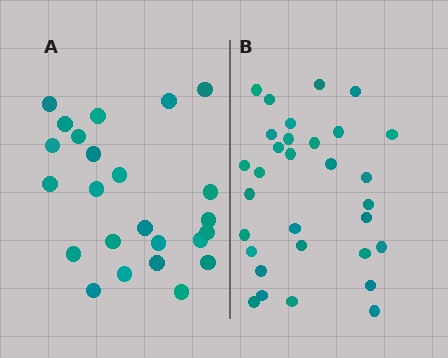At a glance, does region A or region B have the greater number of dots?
Region B (the right region) has more dots.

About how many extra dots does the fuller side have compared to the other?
Region B has roughly 8 or so more dots than region A.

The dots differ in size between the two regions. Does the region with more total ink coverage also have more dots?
No. Region A has more total ink coverage because its dots are larger, but region B actually contains more individual dots. Total area can be misleading — the number of items is what matters here.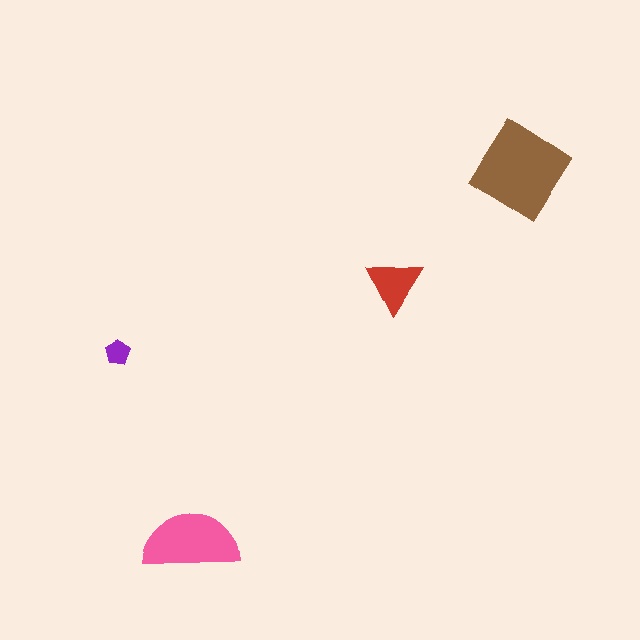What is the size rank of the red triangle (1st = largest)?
3rd.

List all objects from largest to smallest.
The brown diamond, the pink semicircle, the red triangle, the purple pentagon.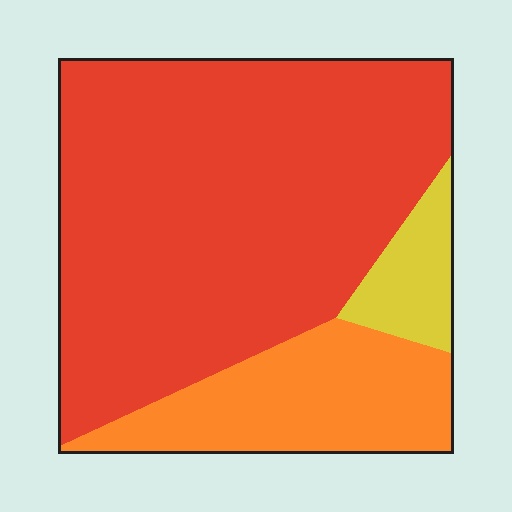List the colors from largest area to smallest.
From largest to smallest: red, orange, yellow.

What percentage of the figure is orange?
Orange covers 22% of the figure.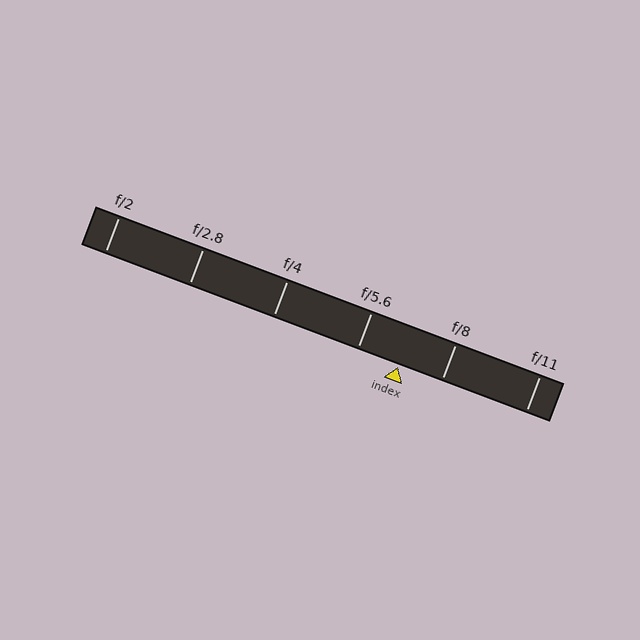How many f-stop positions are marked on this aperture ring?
There are 6 f-stop positions marked.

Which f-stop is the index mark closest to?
The index mark is closest to f/5.6.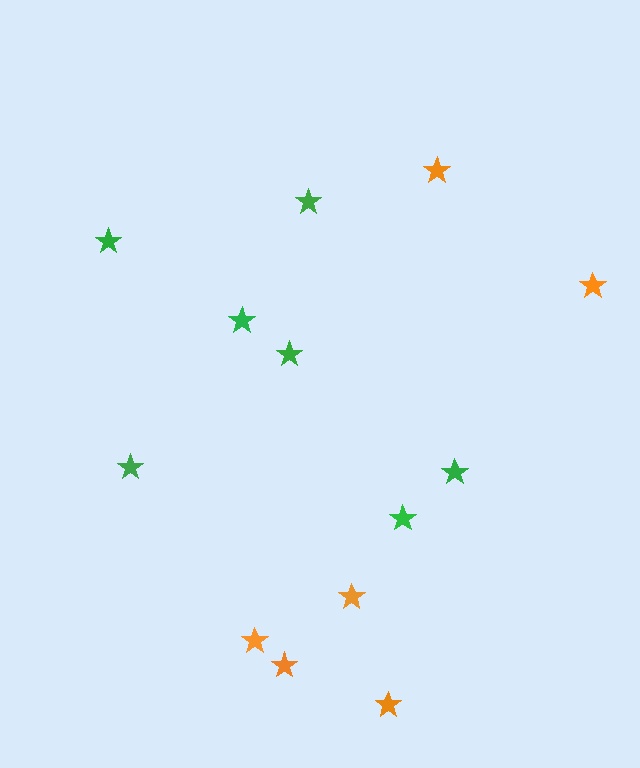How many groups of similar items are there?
There are 2 groups: one group of orange stars (6) and one group of green stars (7).